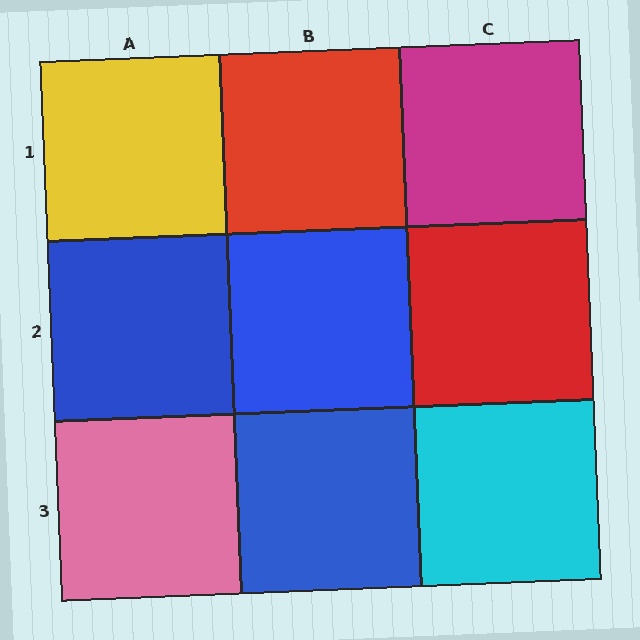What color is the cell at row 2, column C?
Red.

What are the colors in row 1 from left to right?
Yellow, red, magenta.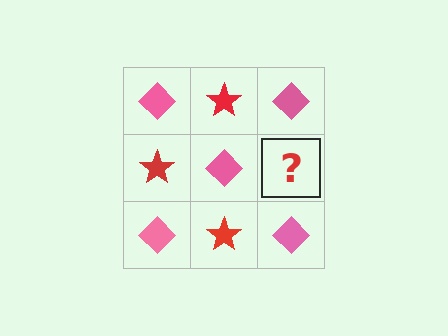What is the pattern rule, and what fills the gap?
The rule is that it alternates pink diamond and red star in a checkerboard pattern. The gap should be filled with a red star.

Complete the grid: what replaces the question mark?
The question mark should be replaced with a red star.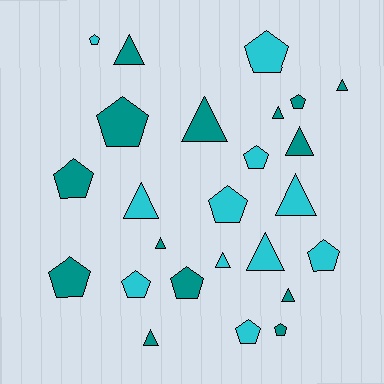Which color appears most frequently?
Teal, with 14 objects.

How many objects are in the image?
There are 25 objects.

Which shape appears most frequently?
Pentagon, with 13 objects.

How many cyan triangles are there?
There are 4 cyan triangles.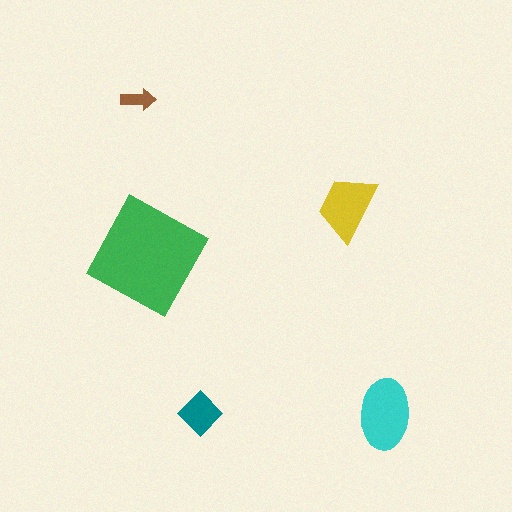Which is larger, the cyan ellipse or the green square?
The green square.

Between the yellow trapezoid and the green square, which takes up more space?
The green square.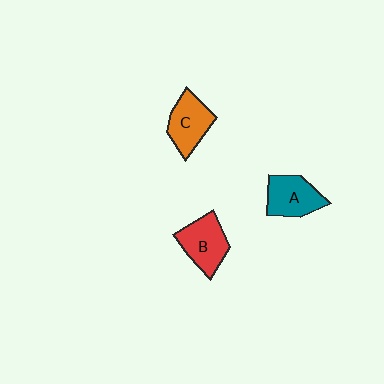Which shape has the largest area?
Shape B (red).